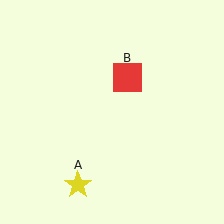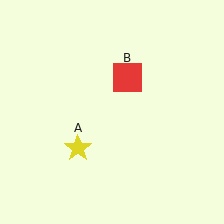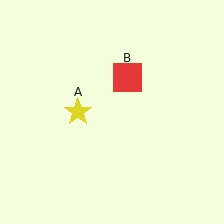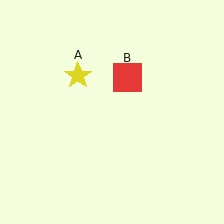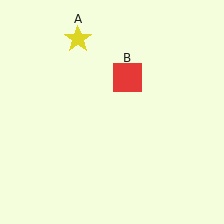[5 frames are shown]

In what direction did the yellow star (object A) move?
The yellow star (object A) moved up.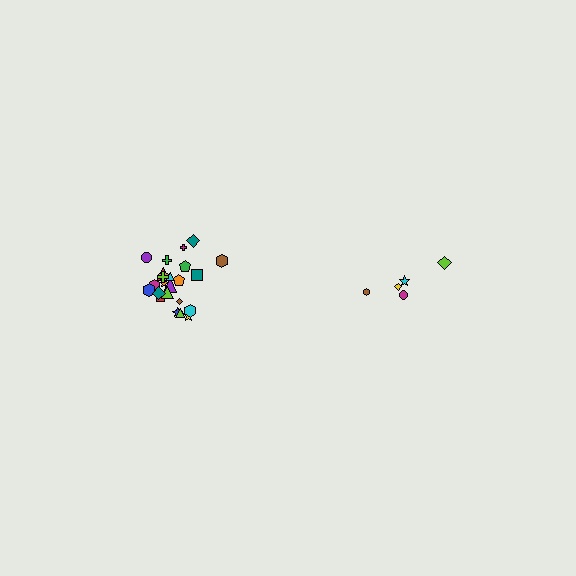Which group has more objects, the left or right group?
The left group.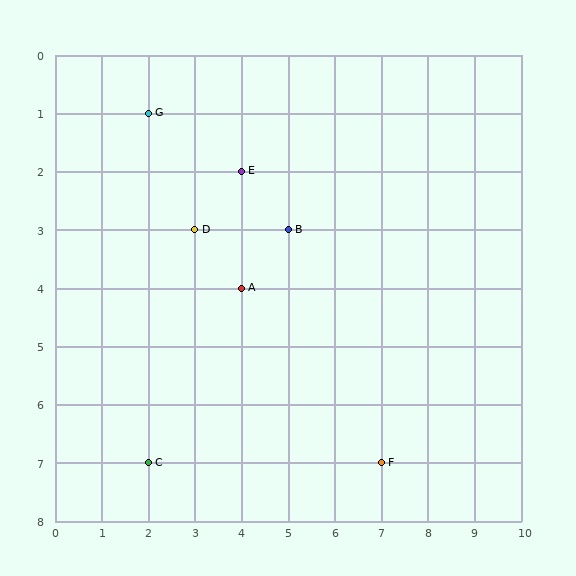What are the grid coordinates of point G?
Point G is at grid coordinates (2, 1).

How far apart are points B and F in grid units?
Points B and F are 2 columns and 4 rows apart (about 4.5 grid units diagonally).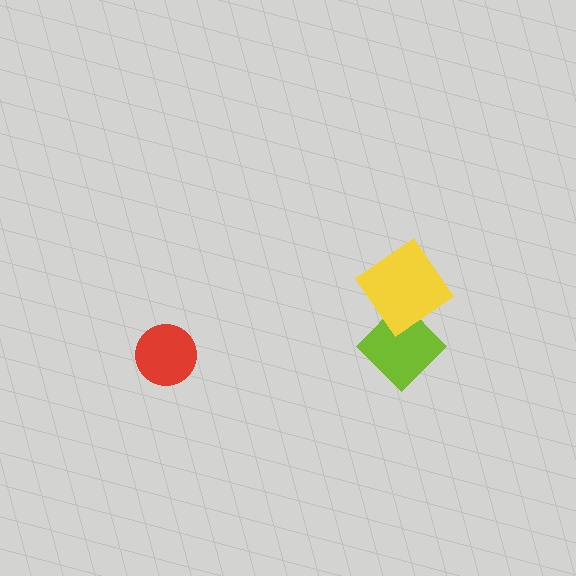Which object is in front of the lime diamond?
The yellow diamond is in front of the lime diamond.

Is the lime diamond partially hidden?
Yes, it is partially covered by another shape.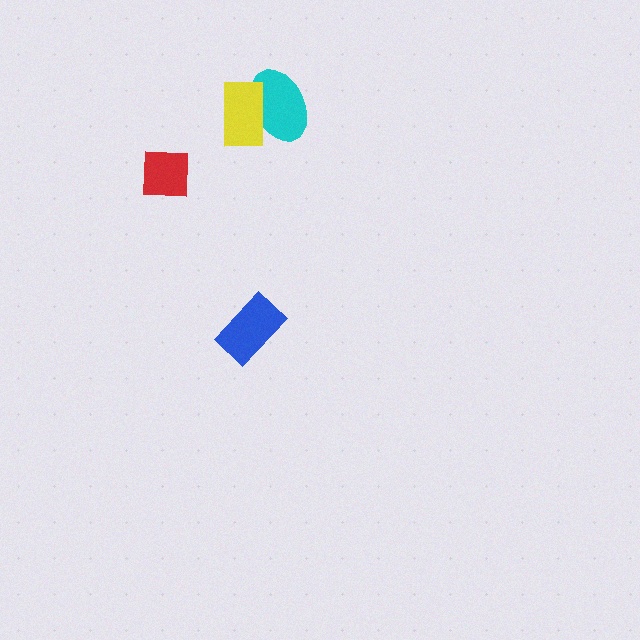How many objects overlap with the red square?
0 objects overlap with the red square.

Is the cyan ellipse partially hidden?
Yes, it is partially covered by another shape.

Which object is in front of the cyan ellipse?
The yellow rectangle is in front of the cyan ellipse.